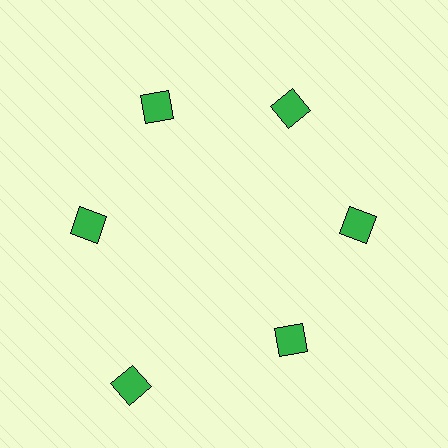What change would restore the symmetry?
The symmetry would be restored by moving it inward, back onto the ring so that all 6 diamonds sit at equal angles and equal distance from the center.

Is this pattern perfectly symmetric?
No. The 6 green diamonds are arranged in a ring, but one element near the 7 o'clock position is pushed outward from the center, breaking the 6-fold rotational symmetry.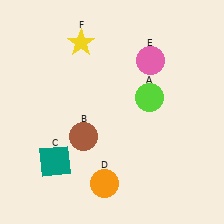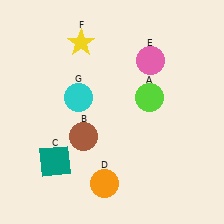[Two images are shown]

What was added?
A cyan circle (G) was added in Image 2.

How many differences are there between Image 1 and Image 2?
There is 1 difference between the two images.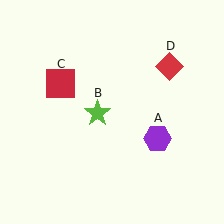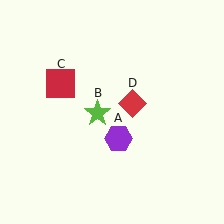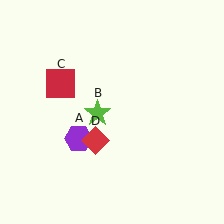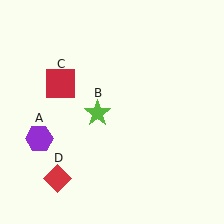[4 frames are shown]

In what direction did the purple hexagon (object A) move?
The purple hexagon (object A) moved left.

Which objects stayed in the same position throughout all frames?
Lime star (object B) and red square (object C) remained stationary.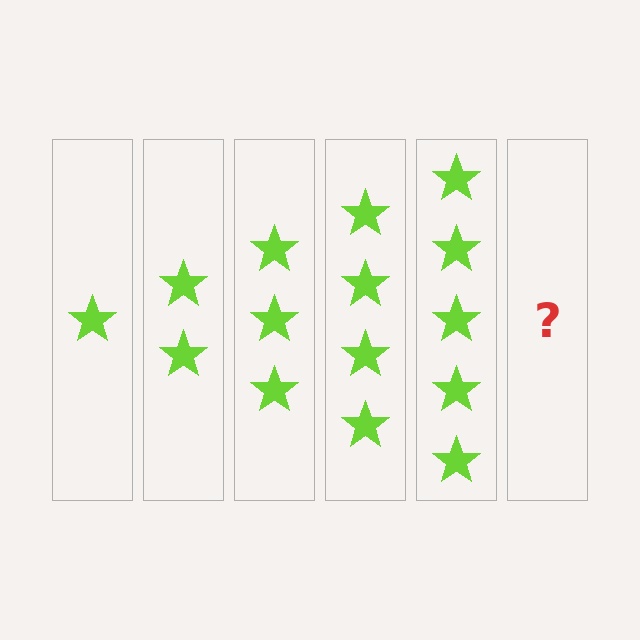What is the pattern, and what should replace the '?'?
The pattern is that each step adds one more star. The '?' should be 6 stars.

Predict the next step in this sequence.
The next step is 6 stars.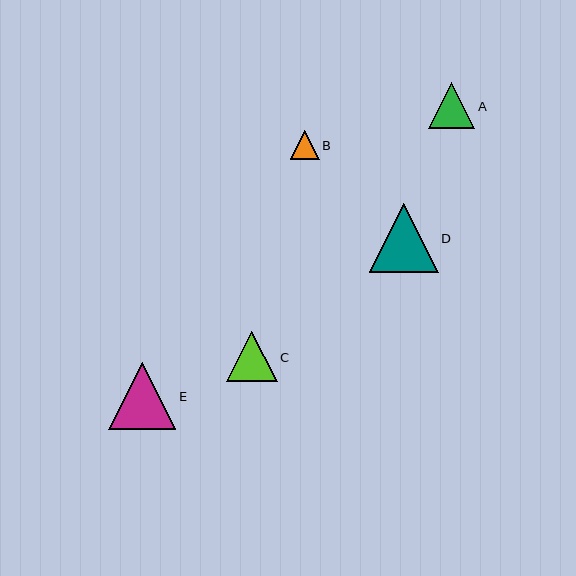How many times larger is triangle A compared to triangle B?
Triangle A is approximately 1.6 times the size of triangle B.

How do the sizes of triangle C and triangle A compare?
Triangle C and triangle A are approximately the same size.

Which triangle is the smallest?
Triangle B is the smallest with a size of approximately 29 pixels.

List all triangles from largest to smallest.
From largest to smallest: D, E, C, A, B.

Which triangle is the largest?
Triangle D is the largest with a size of approximately 69 pixels.